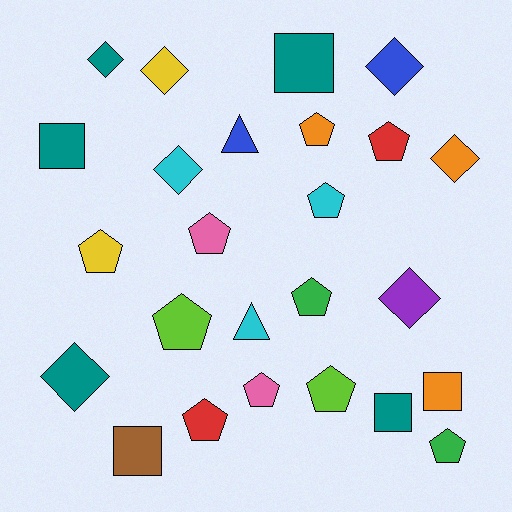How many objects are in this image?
There are 25 objects.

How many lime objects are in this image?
There are 2 lime objects.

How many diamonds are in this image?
There are 7 diamonds.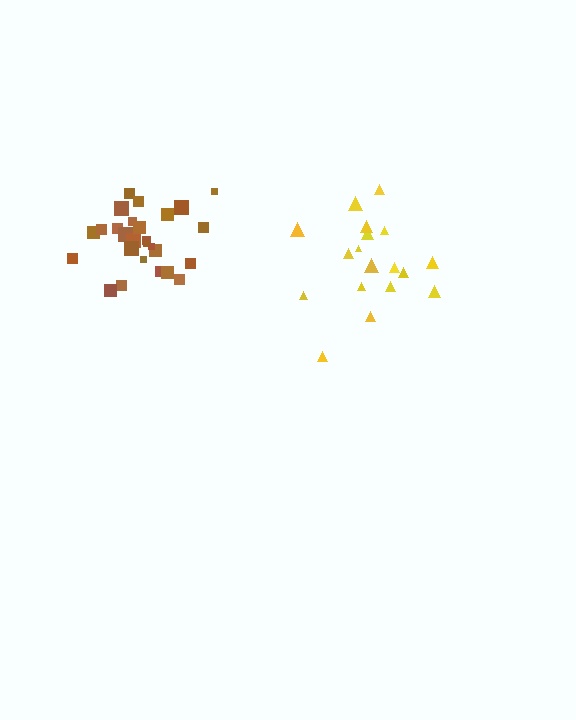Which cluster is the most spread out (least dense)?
Yellow.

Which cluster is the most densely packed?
Brown.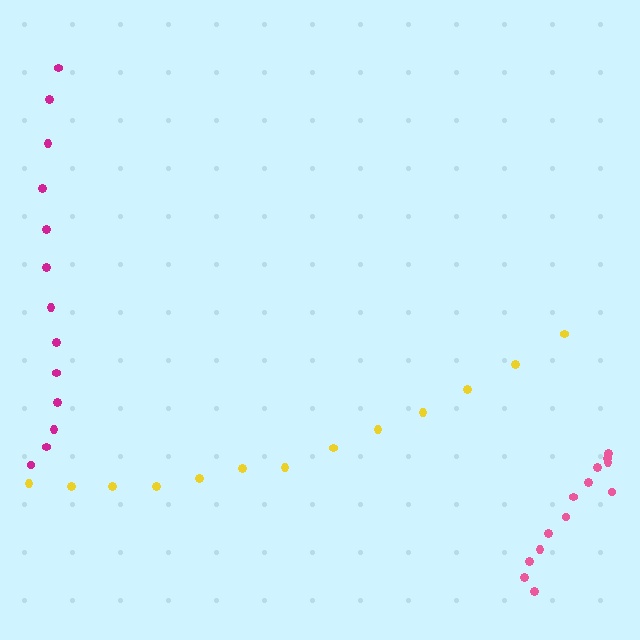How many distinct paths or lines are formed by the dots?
There are 3 distinct paths.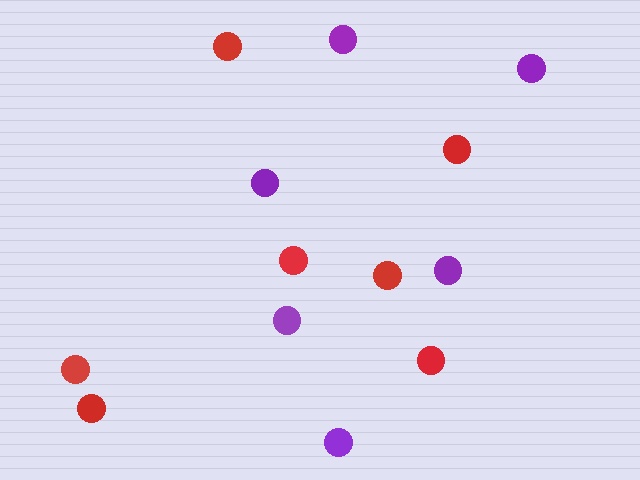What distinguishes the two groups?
There are 2 groups: one group of red circles (7) and one group of purple circles (6).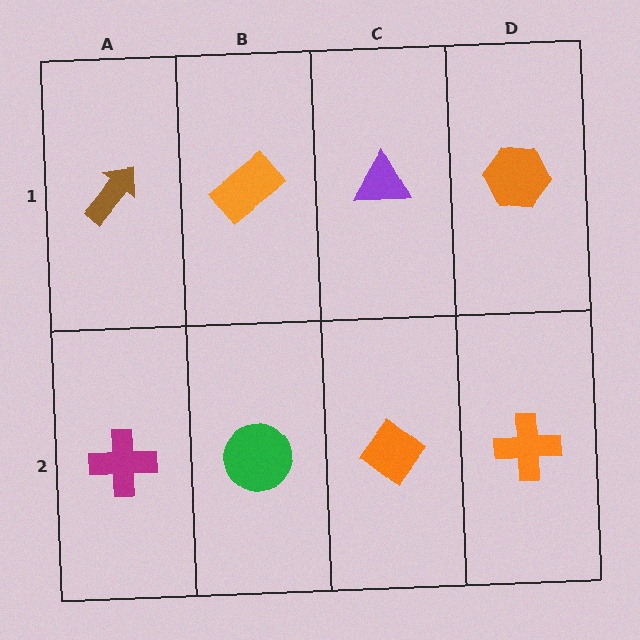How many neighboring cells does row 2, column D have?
2.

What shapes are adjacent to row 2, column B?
An orange rectangle (row 1, column B), a magenta cross (row 2, column A), an orange diamond (row 2, column C).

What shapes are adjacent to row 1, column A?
A magenta cross (row 2, column A), an orange rectangle (row 1, column B).